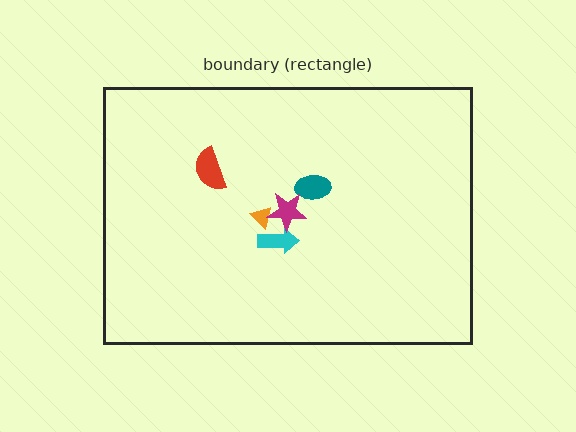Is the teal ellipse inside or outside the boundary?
Inside.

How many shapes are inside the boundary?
5 inside, 0 outside.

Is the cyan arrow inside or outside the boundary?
Inside.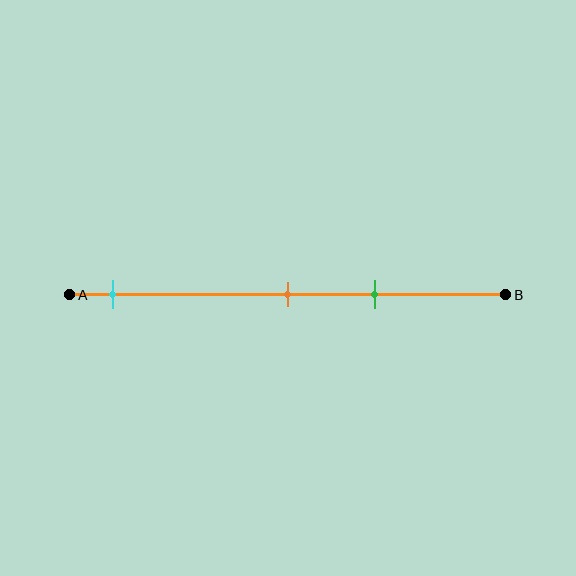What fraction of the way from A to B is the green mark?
The green mark is approximately 70% (0.7) of the way from A to B.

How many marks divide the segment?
There are 3 marks dividing the segment.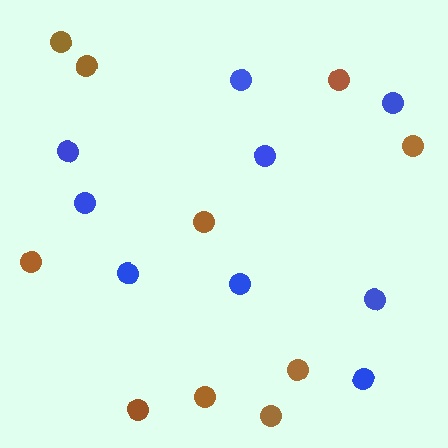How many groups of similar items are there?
There are 2 groups: one group of blue circles (9) and one group of brown circles (10).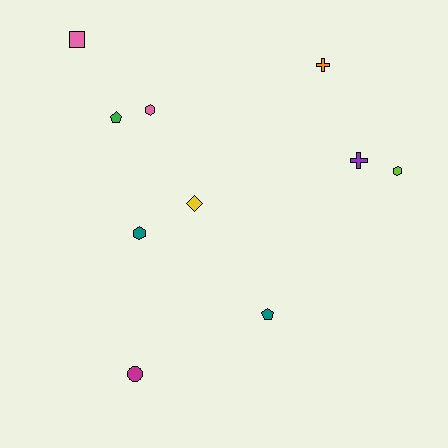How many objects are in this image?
There are 10 objects.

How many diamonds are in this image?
There is 1 diamond.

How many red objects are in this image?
There are no red objects.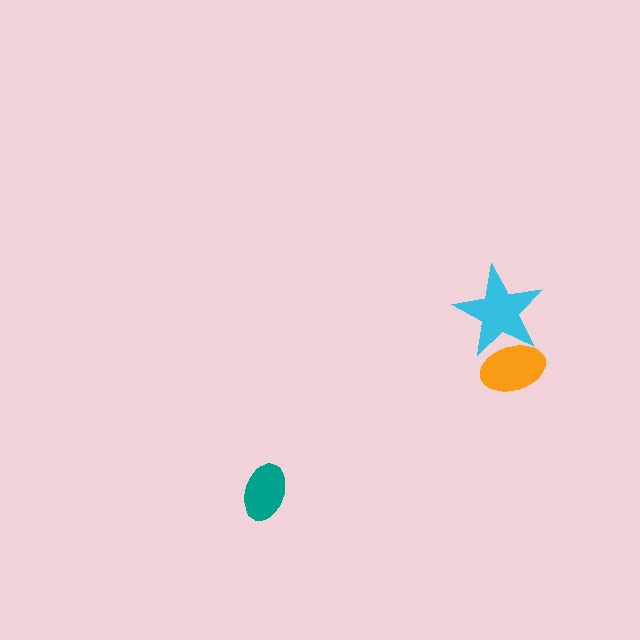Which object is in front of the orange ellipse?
The cyan star is in front of the orange ellipse.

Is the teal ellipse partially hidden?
No, no other shape covers it.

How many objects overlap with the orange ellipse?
1 object overlaps with the orange ellipse.